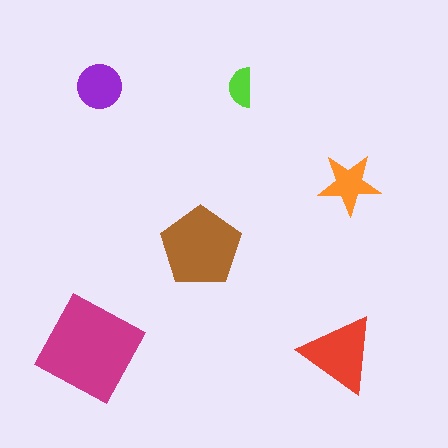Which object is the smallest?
The lime semicircle.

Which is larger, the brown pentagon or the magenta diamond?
The magenta diamond.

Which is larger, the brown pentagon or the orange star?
The brown pentagon.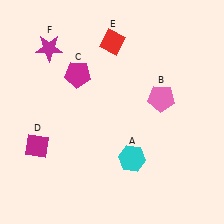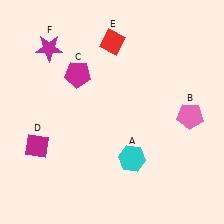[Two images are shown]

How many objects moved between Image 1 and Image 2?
1 object moved between the two images.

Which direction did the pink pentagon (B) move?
The pink pentagon (B) moved right.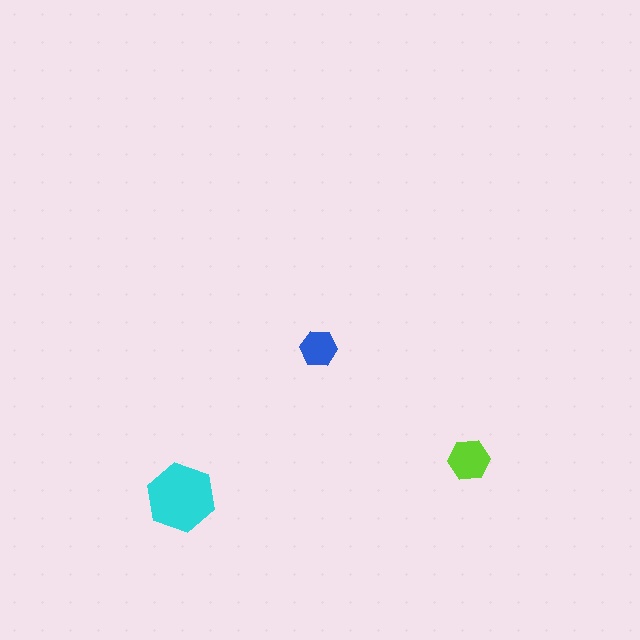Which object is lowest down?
The cyan hexagon is bottommost.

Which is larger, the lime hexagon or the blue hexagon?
The lime one.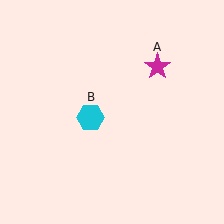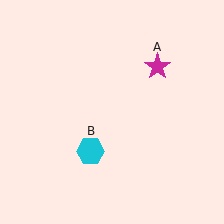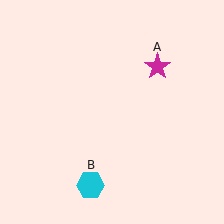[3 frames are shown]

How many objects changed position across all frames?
1 object changed position: cyan hexagon (object B).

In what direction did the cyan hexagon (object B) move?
The cyan hexagon (object B) moved down.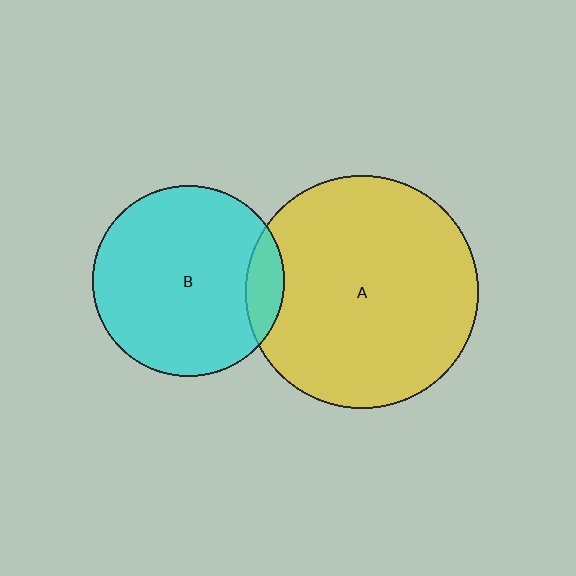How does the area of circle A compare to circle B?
Approximately 1.5 times.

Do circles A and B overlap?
Yes.